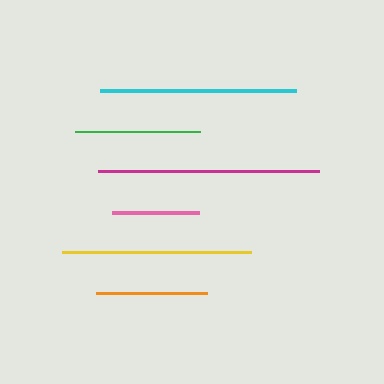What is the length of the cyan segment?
The cyan segment is approximately 196 pixels long.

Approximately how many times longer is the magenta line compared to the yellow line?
The magenta line is approximately 1.2 times the length of the yellow line.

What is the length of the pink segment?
The pink segment is approximately 87 pixels long.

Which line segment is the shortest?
The pink line is the shortest at approximately 87 pixels.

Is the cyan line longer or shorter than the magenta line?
The magenta line is longer than the cyan line.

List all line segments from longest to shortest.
From longest to shortest: magenta, cyan, yellow, green, orange, pink.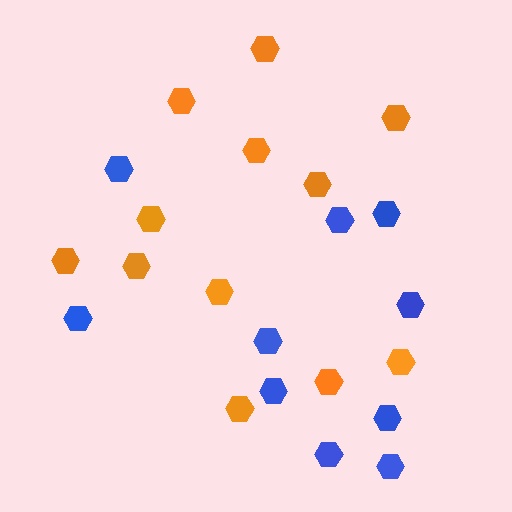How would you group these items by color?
There are 2 groups: one group of orange hexagons (12) and one group of blue hexagons (10).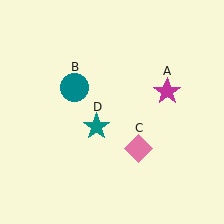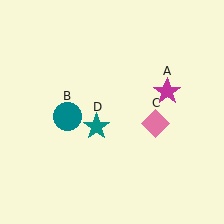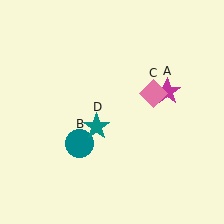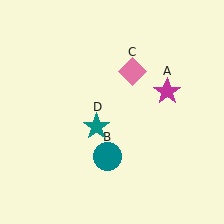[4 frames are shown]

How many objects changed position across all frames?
2 objects changed position: teal circle (object B), pink diamond (object C).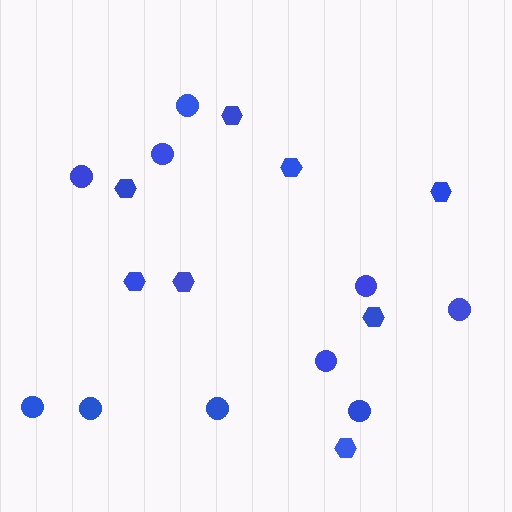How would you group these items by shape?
There are 2 groups: one group of circles (10) and one group of hexagons (8).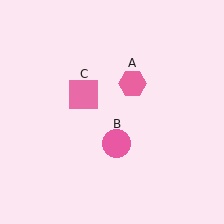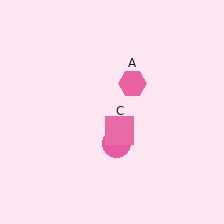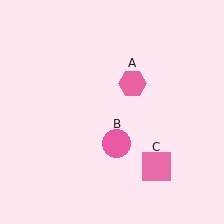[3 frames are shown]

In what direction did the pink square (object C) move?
The pink square (object C) moved down and to the right.